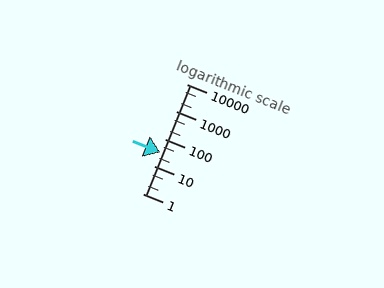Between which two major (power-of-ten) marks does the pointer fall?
The pointer is between 10 and 100.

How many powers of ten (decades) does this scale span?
The scale spans 4 decades, from 1 to 10000.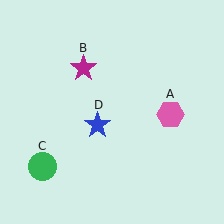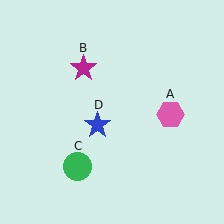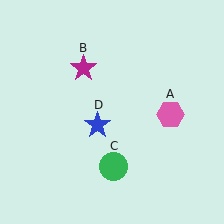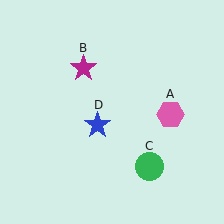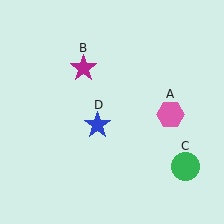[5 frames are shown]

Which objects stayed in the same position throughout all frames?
Pink hexagon (object A) and magenta star (object B) and blue star (object D) remained stationary.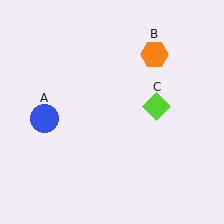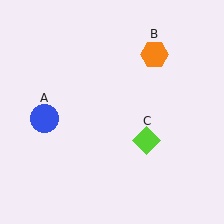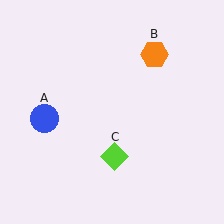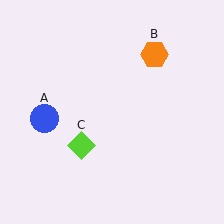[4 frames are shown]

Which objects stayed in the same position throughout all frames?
Blue circle (object A) and orange hexagon (object B) remained stationary.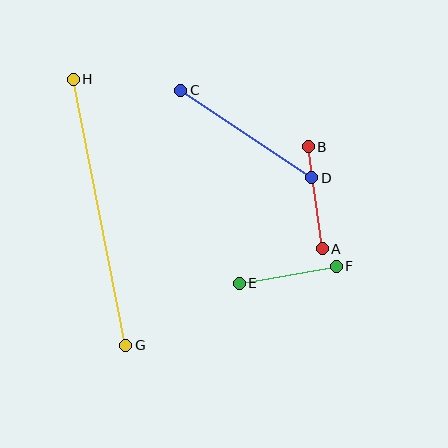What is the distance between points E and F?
The distance is approximately 98 pixels.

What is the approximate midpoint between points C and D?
The midpoint is at approximately (246, 134) pixels.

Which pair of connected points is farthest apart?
Points G and H are farthest apart.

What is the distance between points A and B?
The distance is approximately 103 pixels.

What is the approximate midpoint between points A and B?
The midpoint is at approximately (315, 198) pixels.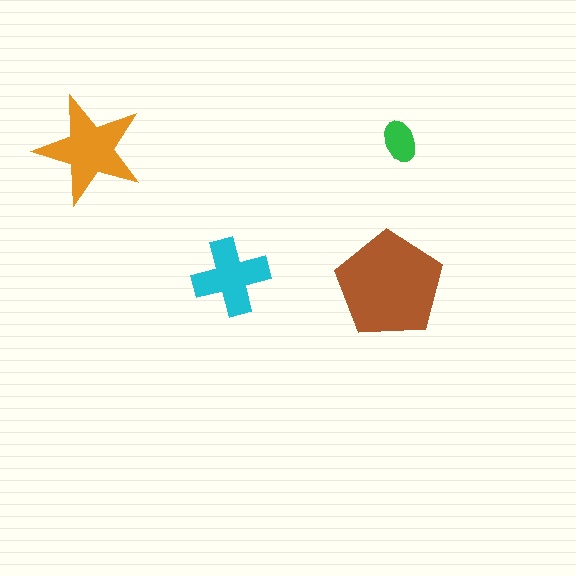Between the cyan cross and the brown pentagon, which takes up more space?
The brown pentagon.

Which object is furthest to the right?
The green ellipse is rightmost.